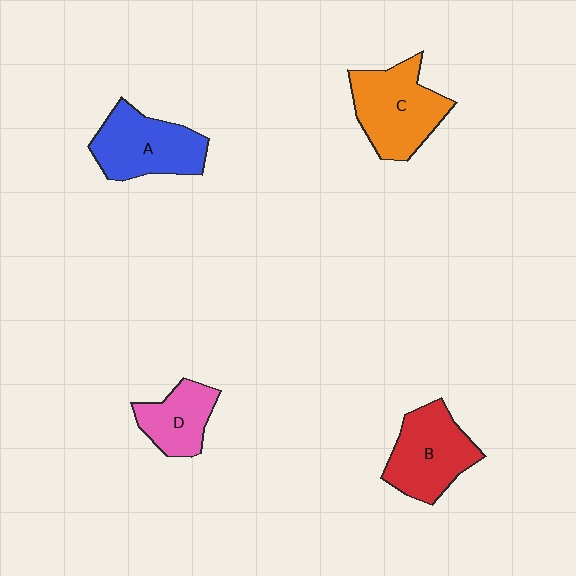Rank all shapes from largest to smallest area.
From largest to smallest: C (orange), A (blue), B (red), D (pink).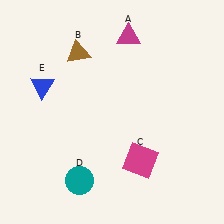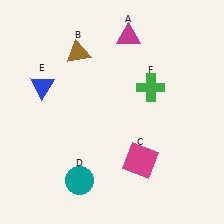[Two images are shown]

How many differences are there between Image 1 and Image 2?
There is 1 difference between the two images.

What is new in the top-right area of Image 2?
A green cross (F) was added in the top-right area of Image 2.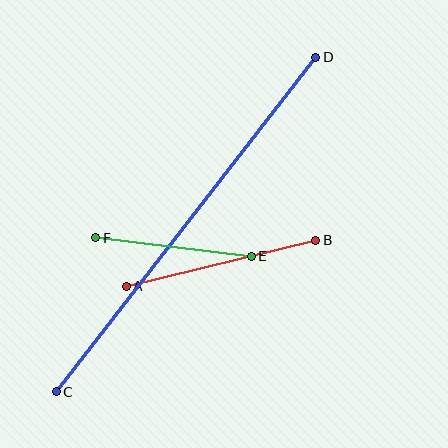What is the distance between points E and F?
The distance is approximately 156 pixels.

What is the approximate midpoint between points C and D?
The midpoint is at approximately (186, 224) pixels.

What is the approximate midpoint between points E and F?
The midpoint is at approximately (174, 247) pixels.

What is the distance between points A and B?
The distance is approximately 195 pixels.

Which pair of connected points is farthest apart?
Points C and D are farthest apart.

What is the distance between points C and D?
The distance is approximately 423 pixels.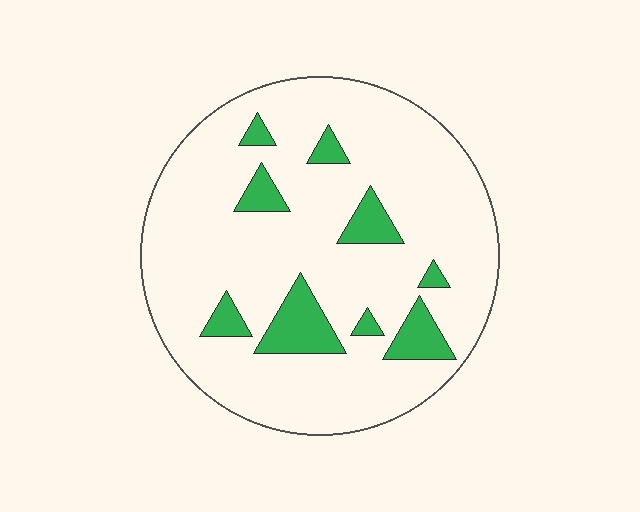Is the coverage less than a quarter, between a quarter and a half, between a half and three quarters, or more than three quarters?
Less than a quarter.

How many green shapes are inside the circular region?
9.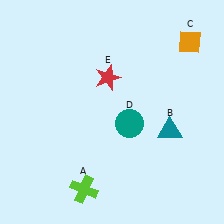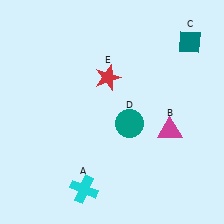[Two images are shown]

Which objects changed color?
A changed from lime to cyan. B changed from teal to magenta. C changed from orange to teal.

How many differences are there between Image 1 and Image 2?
There are 3 differences between the two images.